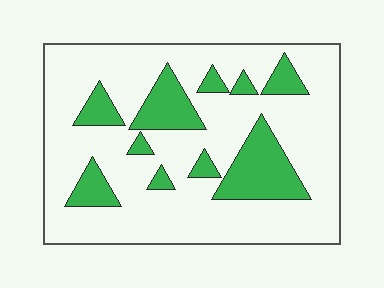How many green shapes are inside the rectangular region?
10.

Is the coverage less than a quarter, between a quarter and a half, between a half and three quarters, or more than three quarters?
Less than a quarter.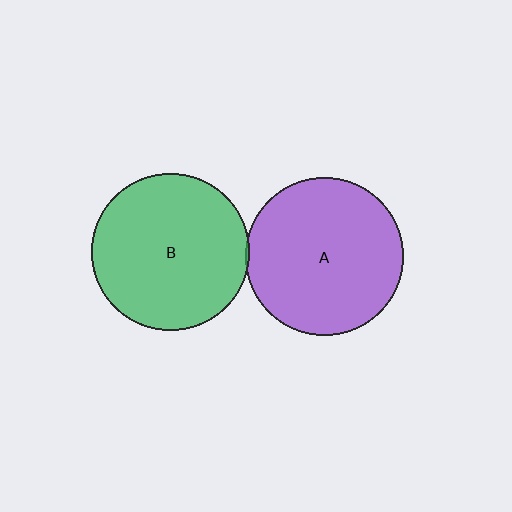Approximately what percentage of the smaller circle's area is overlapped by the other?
Approximately 5%.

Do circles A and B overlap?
Yes.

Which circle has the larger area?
Circle B (green).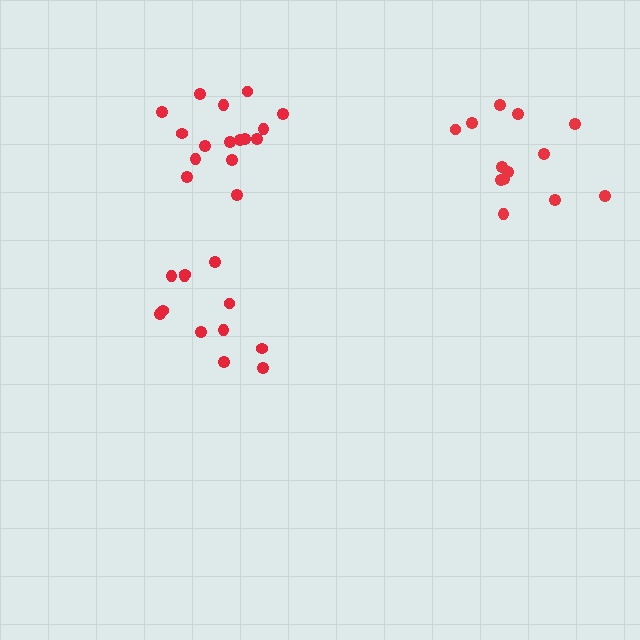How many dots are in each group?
Group 1: 16 dots, Group 2: 13 dots, Group 3: 12 dots (41 total).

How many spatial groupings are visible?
There are 3 spatial groupings.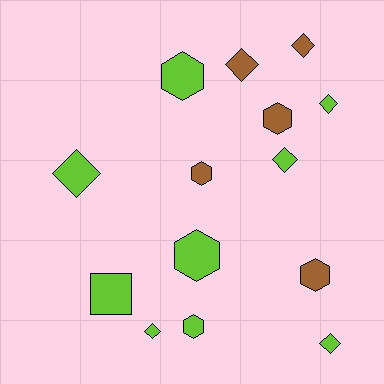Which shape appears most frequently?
Diamond, with 7 objects.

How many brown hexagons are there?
There are 3 brown hexagons.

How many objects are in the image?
There are 14 objects.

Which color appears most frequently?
Lime, with 9 objects.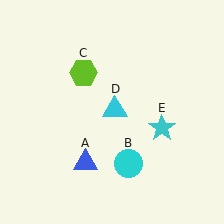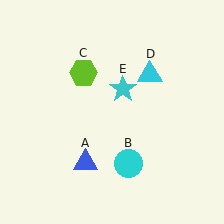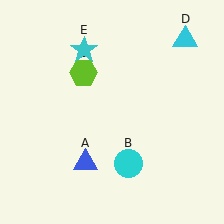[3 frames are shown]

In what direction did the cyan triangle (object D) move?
The cyan triangle (object D) moved up and to the right.